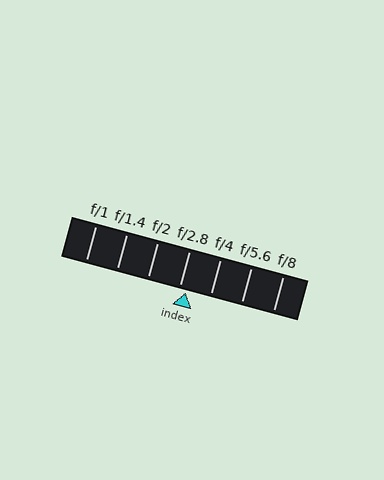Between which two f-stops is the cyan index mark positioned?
The index mark is between f/2.8 and f/4.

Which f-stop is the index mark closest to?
The index mark is closest to f/2.8.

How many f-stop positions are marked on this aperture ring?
There are 7 f-stop positions marked.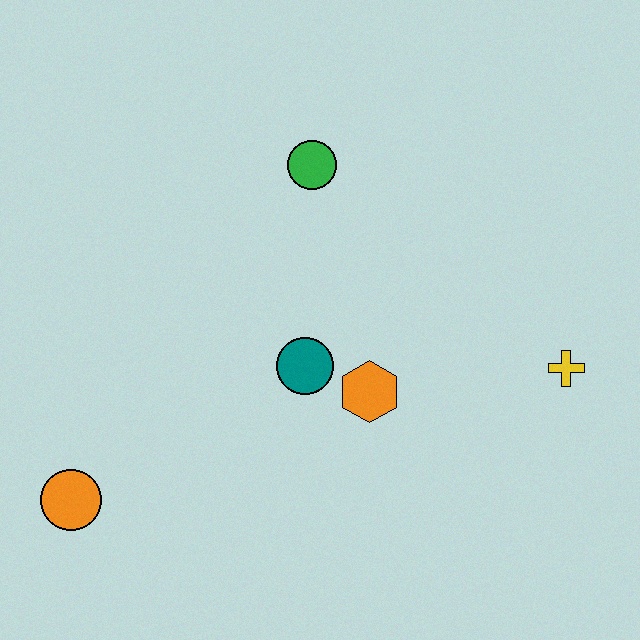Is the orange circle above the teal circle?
No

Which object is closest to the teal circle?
The orange hexagon is closest to the teal circle.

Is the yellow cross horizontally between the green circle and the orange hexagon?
No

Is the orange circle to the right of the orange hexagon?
No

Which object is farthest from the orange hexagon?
The orange circle is farthest from the orange hexagon.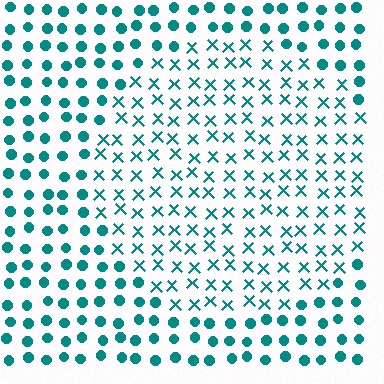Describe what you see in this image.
The image is filled with small teal elements arranged in a uniform grid. A circle-shaped region contains X marks, while the surrounding area contains circles. The boundary is defined purely by the change in element shape.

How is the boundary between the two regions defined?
The boundary is defined by a change in element shape: X marks inside vs. circles outside. All elements share the same color and spacing.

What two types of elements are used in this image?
The image uses X marks inside the circle region and circles outside it.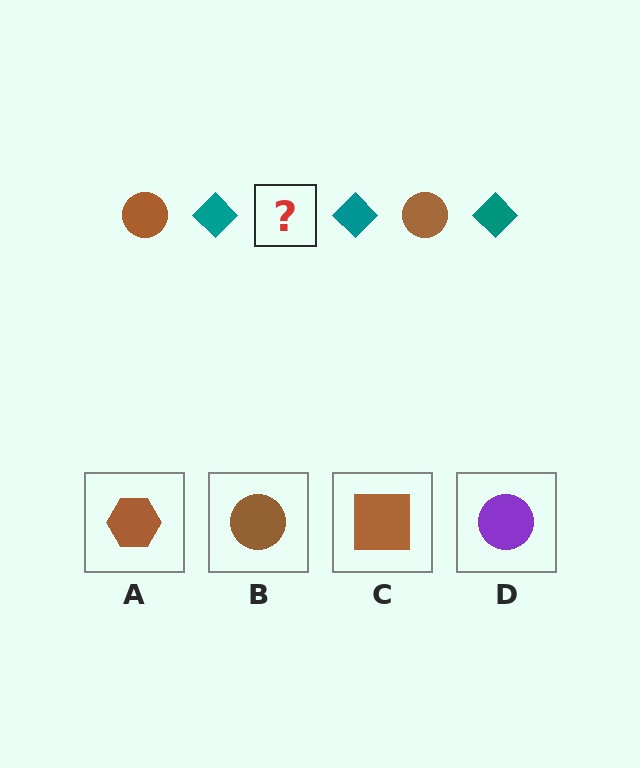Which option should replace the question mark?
Option B.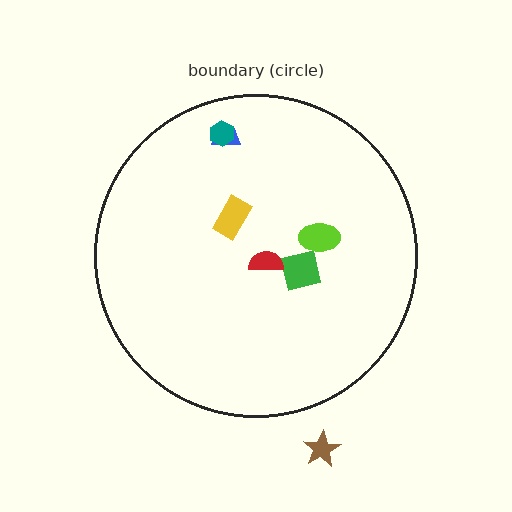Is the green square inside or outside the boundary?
Inside.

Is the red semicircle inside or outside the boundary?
Inside.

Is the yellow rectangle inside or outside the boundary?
Inside.